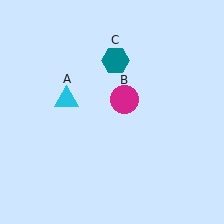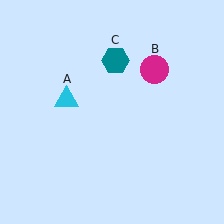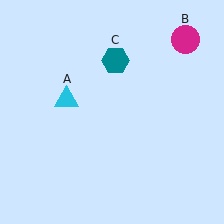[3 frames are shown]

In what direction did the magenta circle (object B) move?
The magenta circle (object B) moved up and to the right.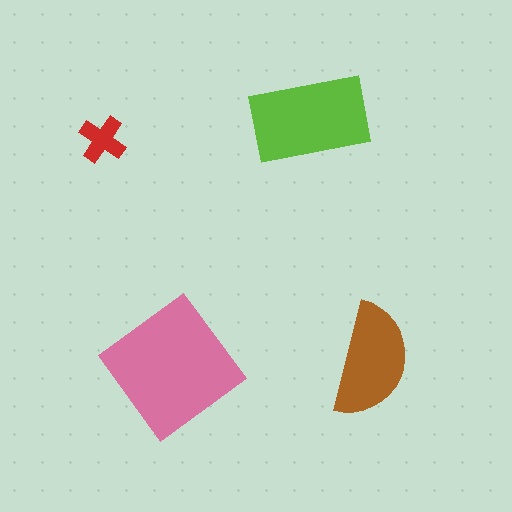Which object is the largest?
The pink diamond.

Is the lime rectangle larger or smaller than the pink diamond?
Smaller.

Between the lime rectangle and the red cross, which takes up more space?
The lime rectangle.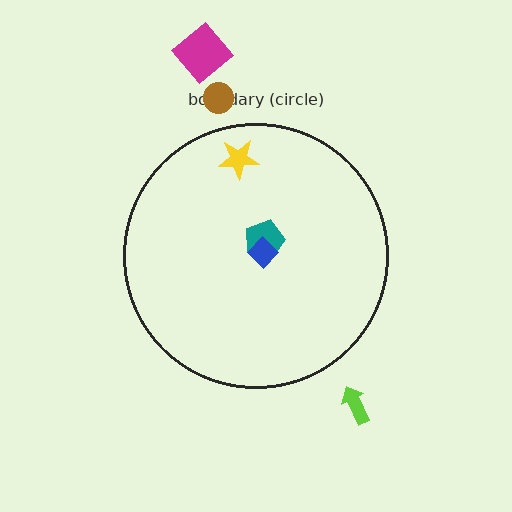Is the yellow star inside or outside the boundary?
Inside.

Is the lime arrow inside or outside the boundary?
Outside.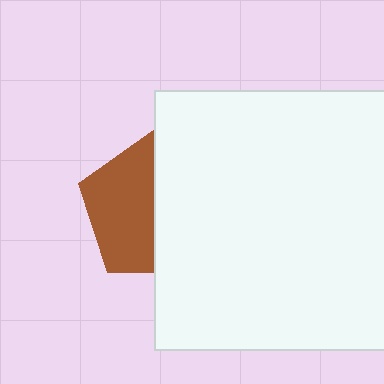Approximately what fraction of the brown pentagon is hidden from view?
Roughly 51% of the brown pentagon is hidden behind the white rectangle.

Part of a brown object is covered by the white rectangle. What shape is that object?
It is a pentagon.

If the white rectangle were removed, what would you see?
You would see the complete brown pentagon.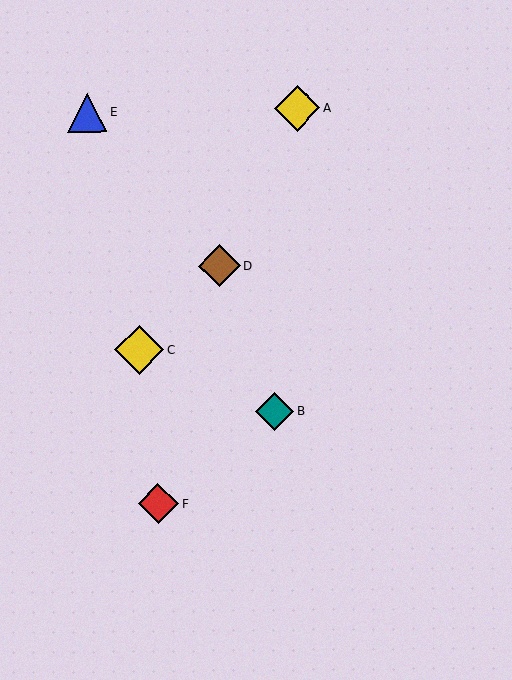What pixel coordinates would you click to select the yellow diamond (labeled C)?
Click at (139, 350) to select the yellow diamond C.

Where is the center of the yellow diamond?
The center of the yellow diamond is at (297, 108).